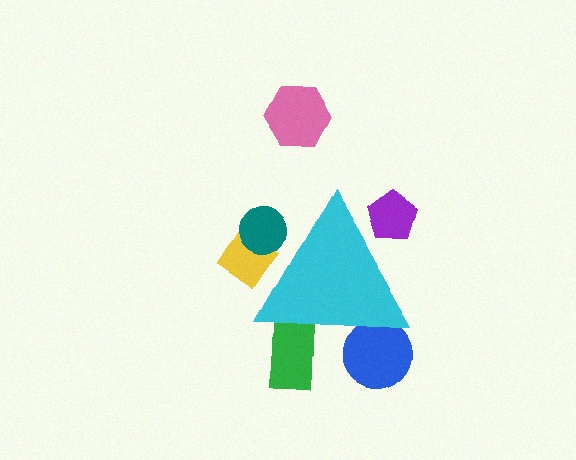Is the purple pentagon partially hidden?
Yes, the purple pentagon is partially hidden behind the cyan triangle.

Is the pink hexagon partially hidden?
No, the pink hexagon is fully visible.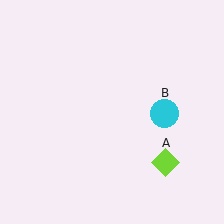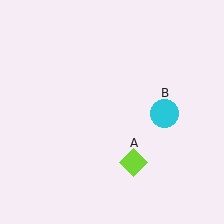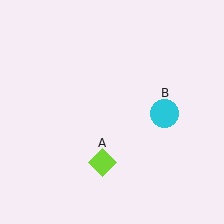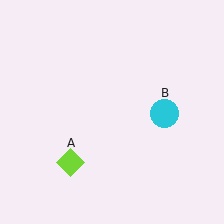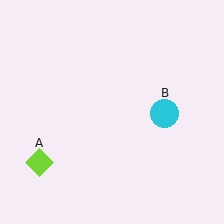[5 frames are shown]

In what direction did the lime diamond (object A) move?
The lime diamond (object A) moved left.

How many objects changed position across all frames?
1 object changed position: lime diamond (object A).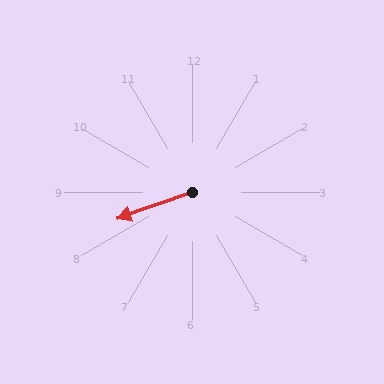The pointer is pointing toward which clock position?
Roughly 8 o'clock.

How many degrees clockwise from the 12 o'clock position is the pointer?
Approximately 251 degrees.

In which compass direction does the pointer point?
West.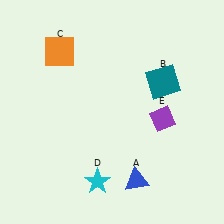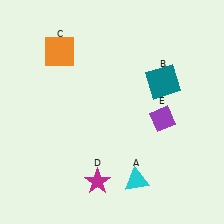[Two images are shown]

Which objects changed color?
A changed from blue to cyan. D changed from cyan to magenta.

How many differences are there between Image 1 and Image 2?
There are 2 differences between the two images.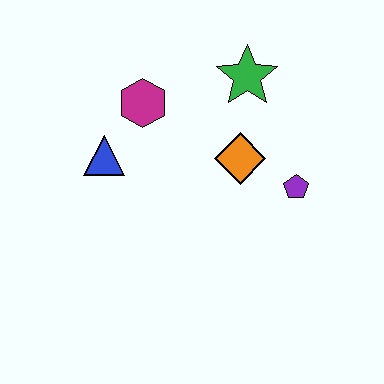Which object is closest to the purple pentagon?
The orange diamond is closest to the purple pentagon.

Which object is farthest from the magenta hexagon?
The purple pentagon is farthest from the magenta hexagon.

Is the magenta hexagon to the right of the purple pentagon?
No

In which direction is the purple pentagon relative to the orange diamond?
The purple pentagon is to the right of the orange diamond.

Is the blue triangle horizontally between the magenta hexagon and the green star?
No